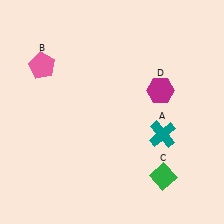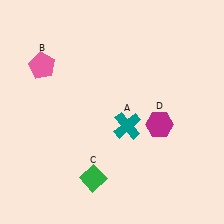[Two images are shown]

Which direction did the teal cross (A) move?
The teal cross (A) moved left.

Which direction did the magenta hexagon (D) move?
The magenta hexagon (D) moved down.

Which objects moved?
The objects that moved are: the teal cross (A), the green diamond (C), the magenta hexagon (D).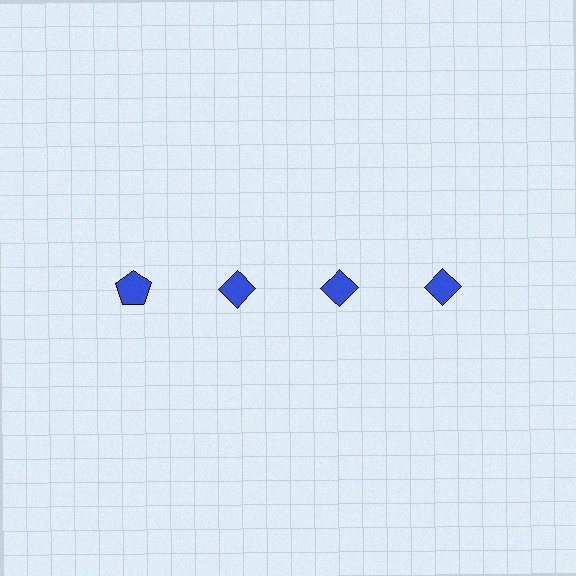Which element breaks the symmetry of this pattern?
The blue pentagon in the top row, leftmost column breaks the symmetry. All other shapes are blue diamonds.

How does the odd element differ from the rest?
It has a different shape: pentagon instead of diamond.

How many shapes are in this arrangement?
There are 4 shapes arranged in a grid pattern.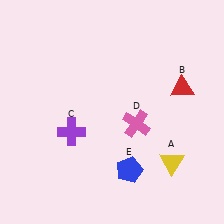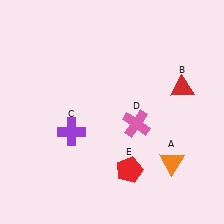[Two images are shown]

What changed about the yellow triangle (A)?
In Image 1, A is yellow. In Image 2, it changed to orange.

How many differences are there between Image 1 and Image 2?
There are 2 differences between the two images.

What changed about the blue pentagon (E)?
In Image 1, E is blue. In Image 2, it changed to red.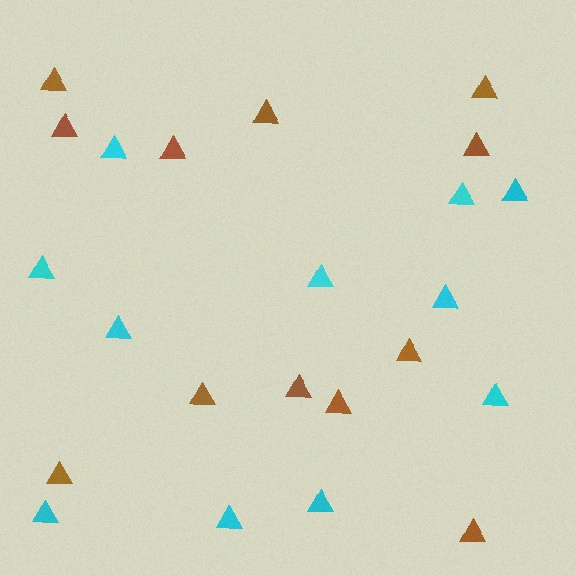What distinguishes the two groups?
There are 2 groups: one group of cyan triangles (11) and one group of brown triangles (12).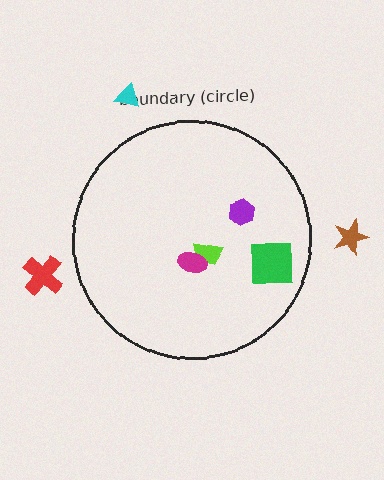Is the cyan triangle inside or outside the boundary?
Outside.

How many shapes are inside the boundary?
4 inside, 3 outside.